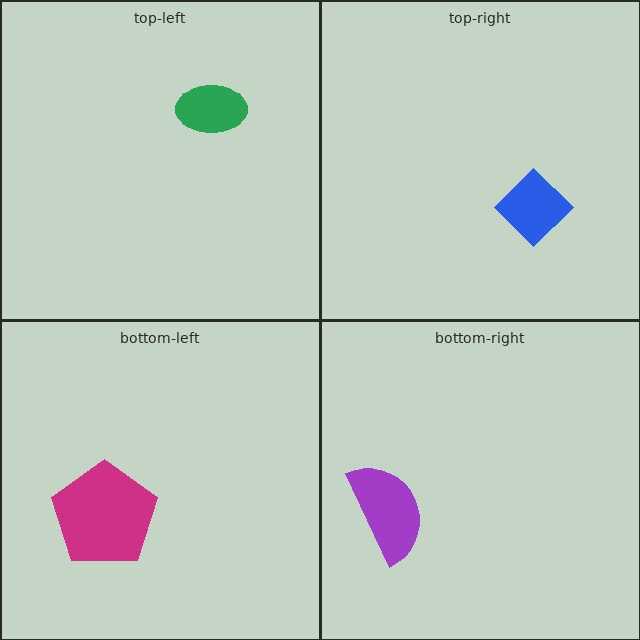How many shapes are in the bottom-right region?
1.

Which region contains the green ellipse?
The top-left region.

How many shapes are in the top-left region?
1.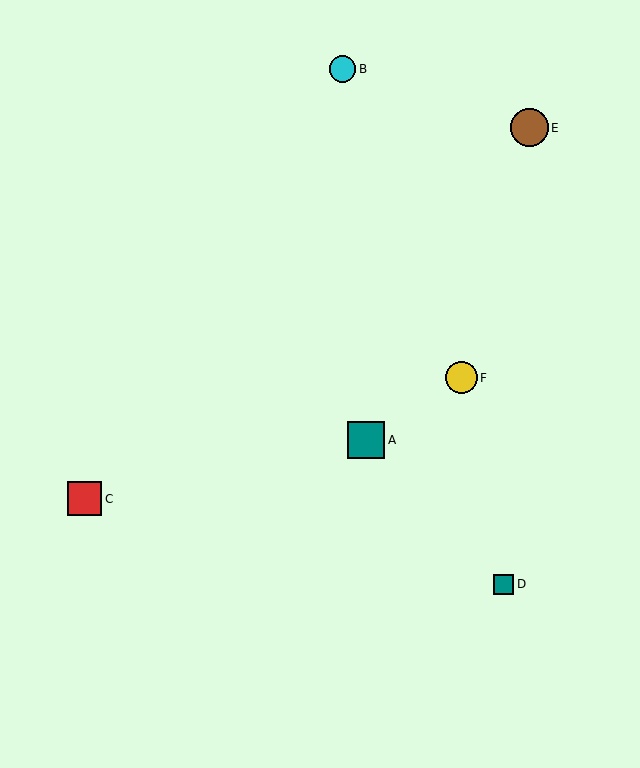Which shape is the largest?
The teal square (labeled A) is the largest.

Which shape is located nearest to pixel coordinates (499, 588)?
The teal square (labeled D) at (504, 584) is nearest to that location.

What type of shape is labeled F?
Shape F is a yellow circle.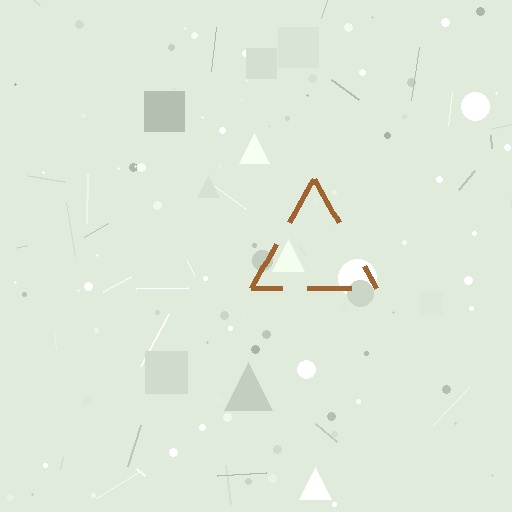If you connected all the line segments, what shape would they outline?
They would outline a triangle.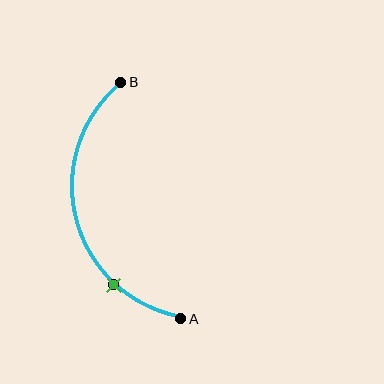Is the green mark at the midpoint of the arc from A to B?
No. The green mark lies on the arc but is closer to endpoint A. The arc midpoint would be at the point on the curve equidistant along the arc from both A and B.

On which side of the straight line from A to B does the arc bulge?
The arc bulges to the left of the straight line connecting A and B.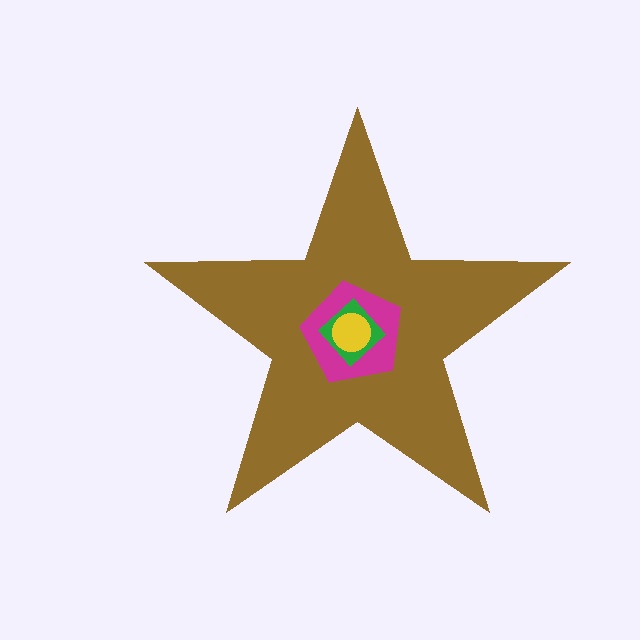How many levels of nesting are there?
4.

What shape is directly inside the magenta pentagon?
The green diamond.